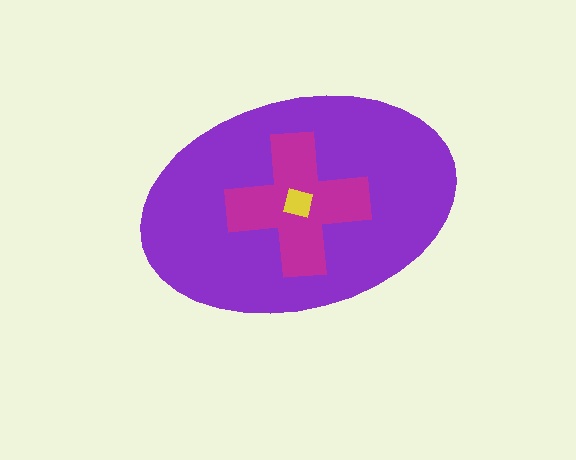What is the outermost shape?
The purple ellipse.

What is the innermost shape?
The yellow square.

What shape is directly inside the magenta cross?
The yellow square.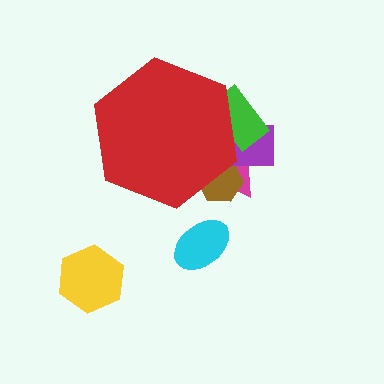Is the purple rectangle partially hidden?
Yes, the purple rectangle is partially hidden behind the red hexagon.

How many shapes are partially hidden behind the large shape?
4 shapes are partially hidden.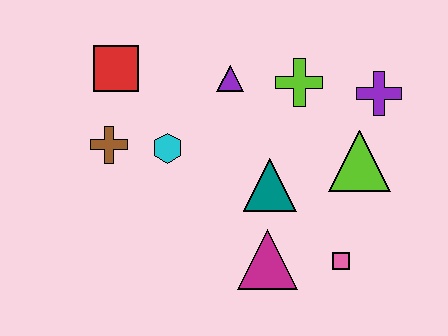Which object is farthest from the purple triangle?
The pink square is farthest from the purple triangle.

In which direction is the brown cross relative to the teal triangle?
The brown cross is to the left of the teal triangle.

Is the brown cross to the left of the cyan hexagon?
Yes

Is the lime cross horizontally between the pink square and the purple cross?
No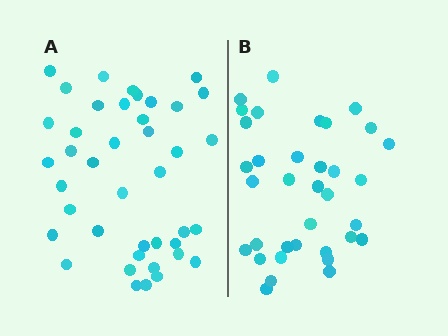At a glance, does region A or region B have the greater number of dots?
Region A (the left region) has more dots.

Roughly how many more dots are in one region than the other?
Region A has about 6 more dots than region B.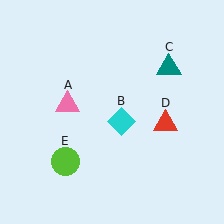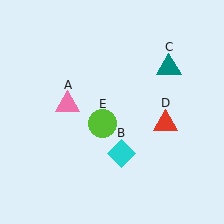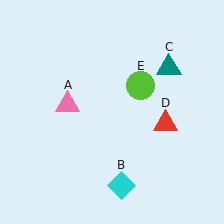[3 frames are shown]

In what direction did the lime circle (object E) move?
The lime circle (object E) moved up and to the right.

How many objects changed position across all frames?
2 objects changed position: cyan diamond (object B), lime circle (object E).